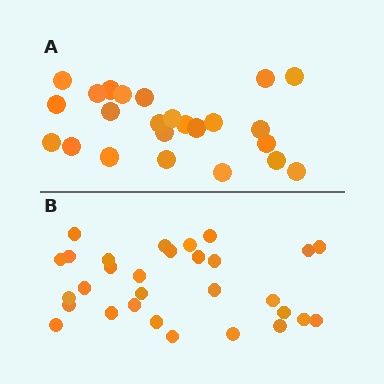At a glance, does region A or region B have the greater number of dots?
Region B (the bottom region) has more dots.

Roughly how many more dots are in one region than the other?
Region B has about 6 more dots than region A.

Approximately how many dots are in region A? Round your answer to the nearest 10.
About 20 dots. (The exact count is 24, which rounds to 20.)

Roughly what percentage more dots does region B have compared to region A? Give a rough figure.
About 25% more.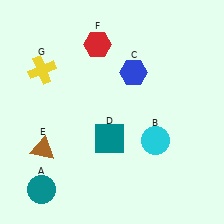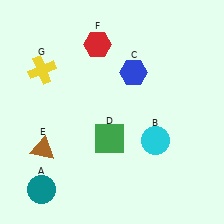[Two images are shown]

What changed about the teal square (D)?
In Image 1, D is teal. In Image 2, it changed to green.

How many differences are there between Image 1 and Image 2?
There is 1 difference between the two images.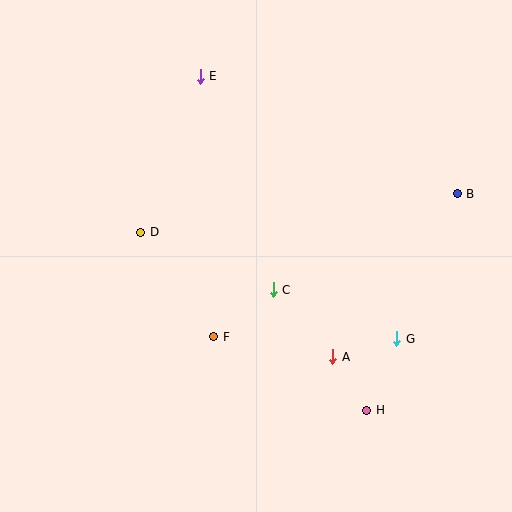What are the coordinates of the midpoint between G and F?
The midpoint between G and F is at (305, 338).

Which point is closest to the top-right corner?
Point B is closest to the top-right corner.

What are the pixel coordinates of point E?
Point E is at (200, 76).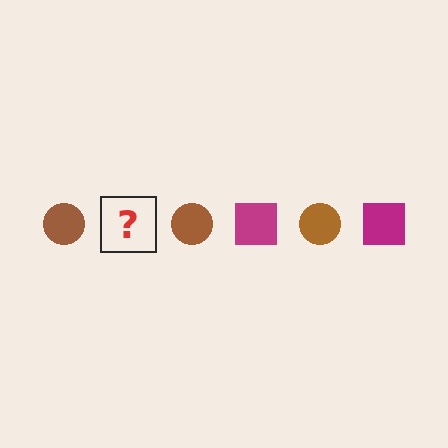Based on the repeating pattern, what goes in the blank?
The blank should be a magenta square.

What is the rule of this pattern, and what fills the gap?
The rule is that the pattern alternates between brown circle and magenta square. The gap should be filled with a magenta square.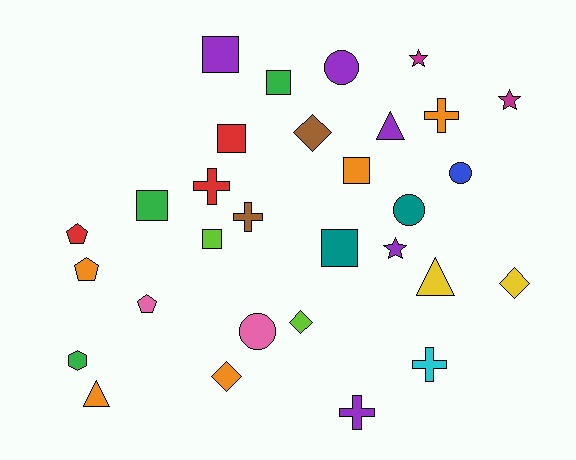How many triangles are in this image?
There are 3 triangles.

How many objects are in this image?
There are 30 objects.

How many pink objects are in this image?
There are 2 pink objects.